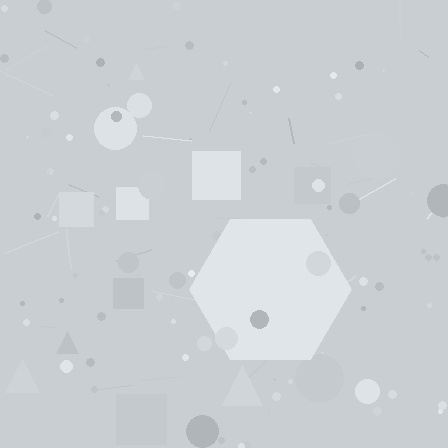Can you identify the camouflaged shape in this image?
The camouflaged shape is a hexagon.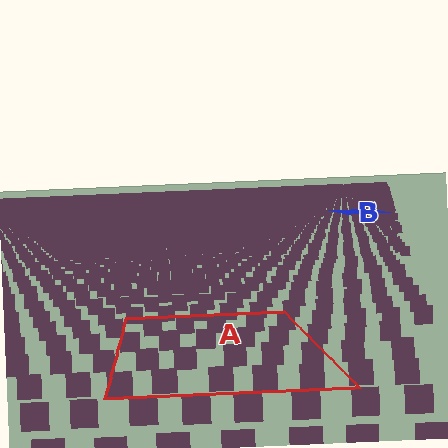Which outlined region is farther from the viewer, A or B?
Region B is farther from the viewer — the texture elements inside it appear smaller and more densely packed.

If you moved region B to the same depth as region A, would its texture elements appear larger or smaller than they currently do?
They would appear larger. At a closer depth, the same texture elements are projected at a bigger on-screen size.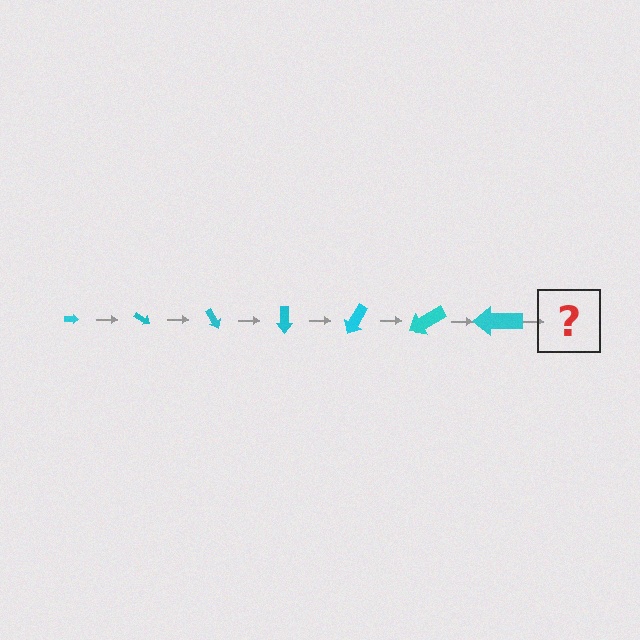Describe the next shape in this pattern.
It should be an arrow, larger than the previous one and rotated 210 degrees from the start.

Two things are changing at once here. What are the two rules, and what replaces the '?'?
The two rules are that the arrow grows larger each step and it rotates 30 degrees each step. The '?' should be an arrow, larger than the previous one and rotated 210 degrees from the start.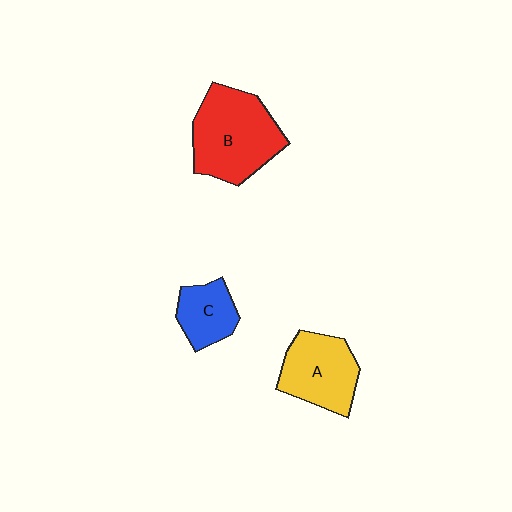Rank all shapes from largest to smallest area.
From largest to smallest: B (red), A (yellow), C (blue).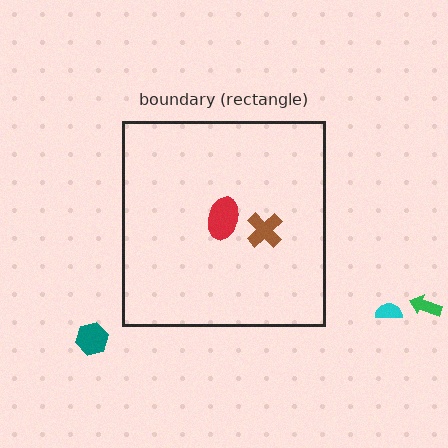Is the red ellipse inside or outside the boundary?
Inside.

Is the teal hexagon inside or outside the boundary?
Outside.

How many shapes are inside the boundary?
2 inside, 3 outside.